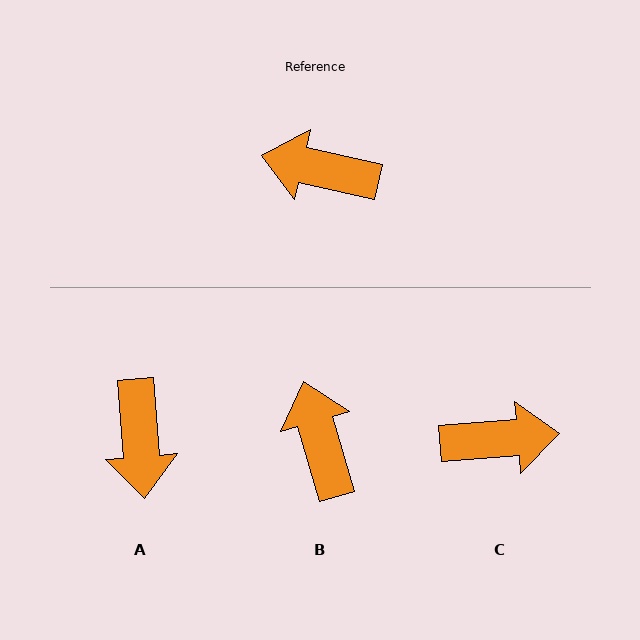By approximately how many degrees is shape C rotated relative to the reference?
Approximately 162 degrees clockwise.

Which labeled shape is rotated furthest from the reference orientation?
C, about 162 degrees away.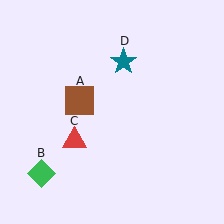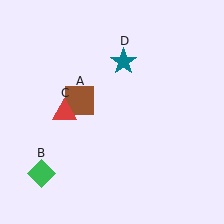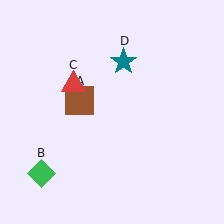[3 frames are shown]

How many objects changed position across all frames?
1 object changed position: red triangle (object C).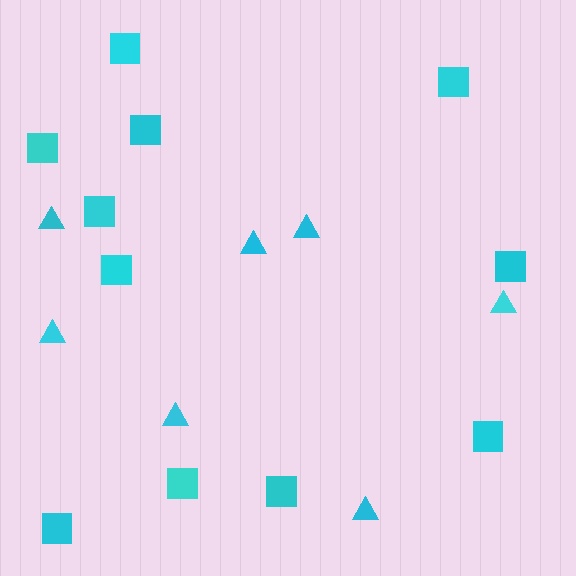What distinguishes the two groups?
There are 2 groups: one group of squares (11) and one group of triangles (7).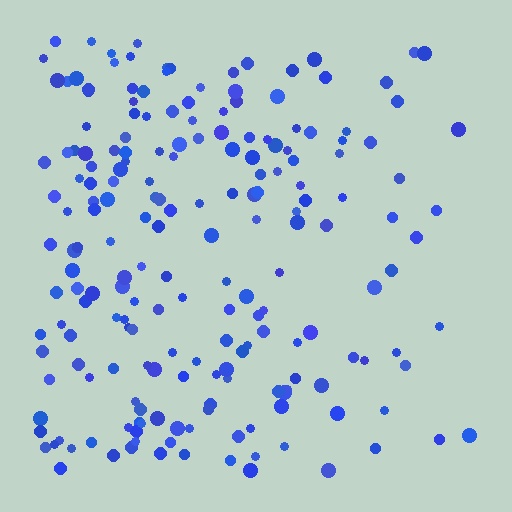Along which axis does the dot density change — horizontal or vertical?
Horizontal.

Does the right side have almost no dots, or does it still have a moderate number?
Still a moderate number, just noticeably fewer than the left.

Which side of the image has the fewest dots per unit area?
The right.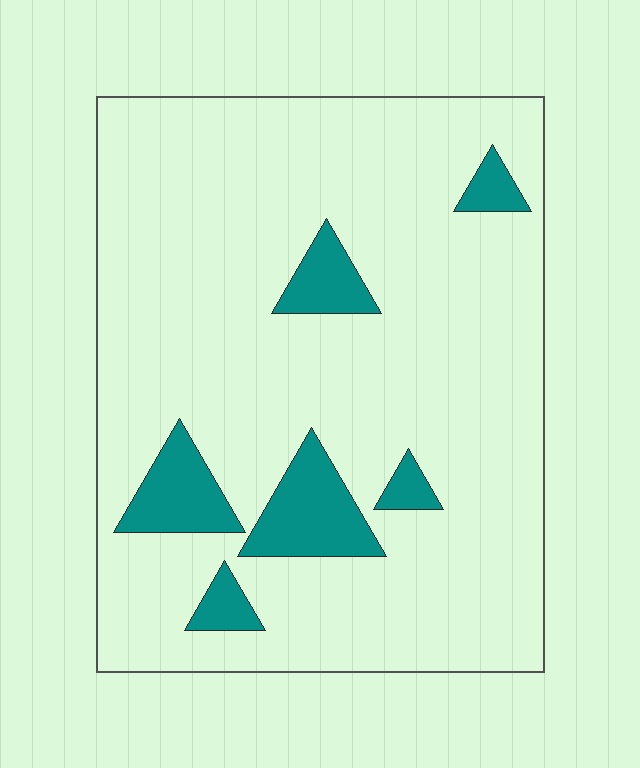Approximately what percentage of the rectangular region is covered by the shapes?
Approximately 10%.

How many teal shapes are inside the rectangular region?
6.